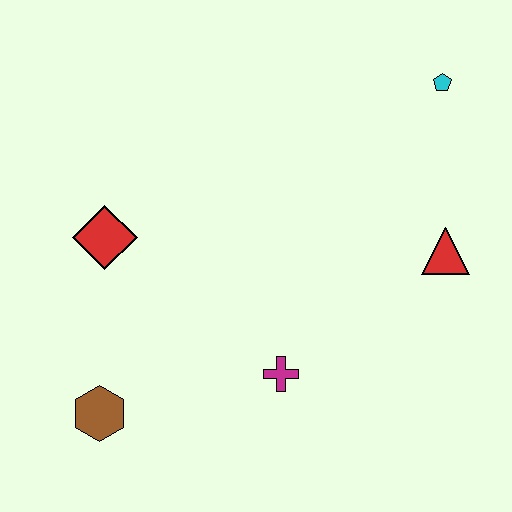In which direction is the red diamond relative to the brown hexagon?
The red diamond is above the brown hexagon.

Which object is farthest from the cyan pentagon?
The brown hexagon is farthest from the cyan pentagon.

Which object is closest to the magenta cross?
The brown hexagon is closest to the magenta cross.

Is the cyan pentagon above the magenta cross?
Yes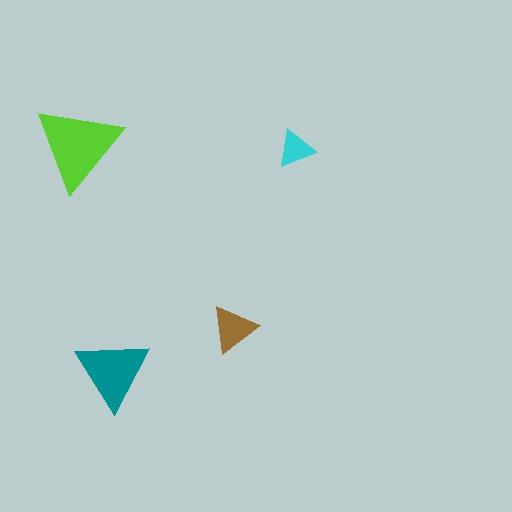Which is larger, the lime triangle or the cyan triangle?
The lime one.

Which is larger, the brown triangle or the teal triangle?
The teal one.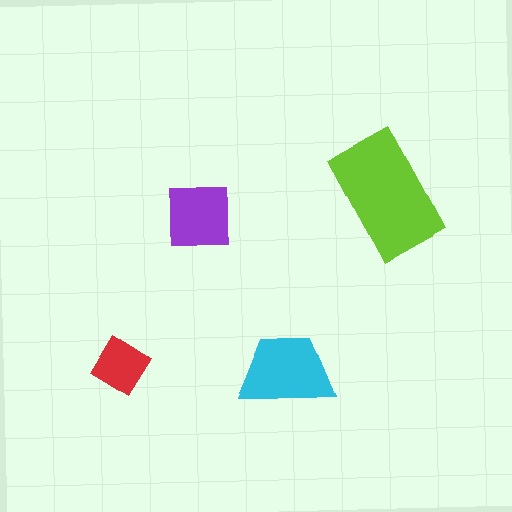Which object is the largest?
The lime rectangle.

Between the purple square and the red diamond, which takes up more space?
The purple square.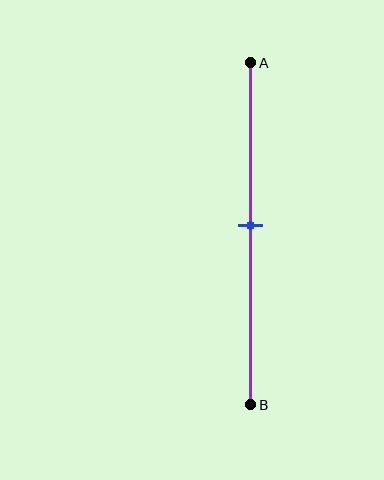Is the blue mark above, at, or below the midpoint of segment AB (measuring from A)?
The blue mark is approximately at the midpoint of segment AB.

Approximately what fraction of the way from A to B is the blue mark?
The blue mark is approximately 45% of the way from A to B.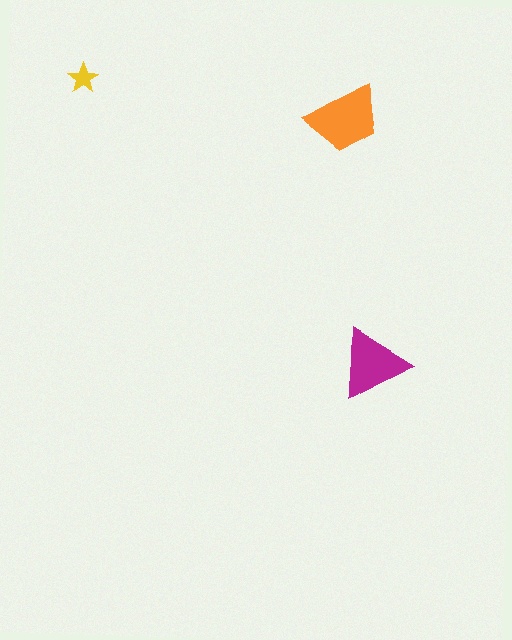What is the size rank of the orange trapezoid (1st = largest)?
1st.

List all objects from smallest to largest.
The yellow star, the magenta triangle, the orange trapezoid.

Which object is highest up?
The yellow star is topmost.